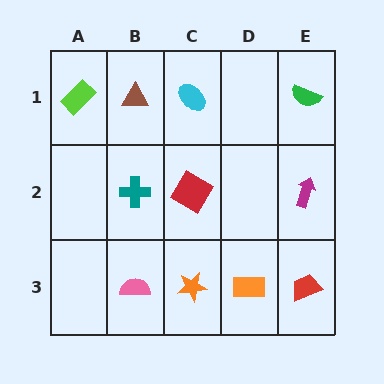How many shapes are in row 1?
4 shapes.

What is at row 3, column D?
An orange rectangle.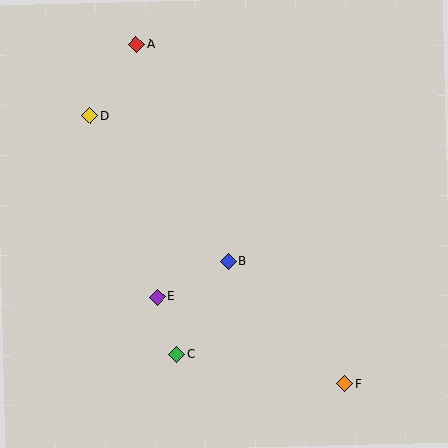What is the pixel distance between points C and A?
The distance between C and A is 313 pixels.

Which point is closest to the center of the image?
Point B at (228, 261) is closest to the center.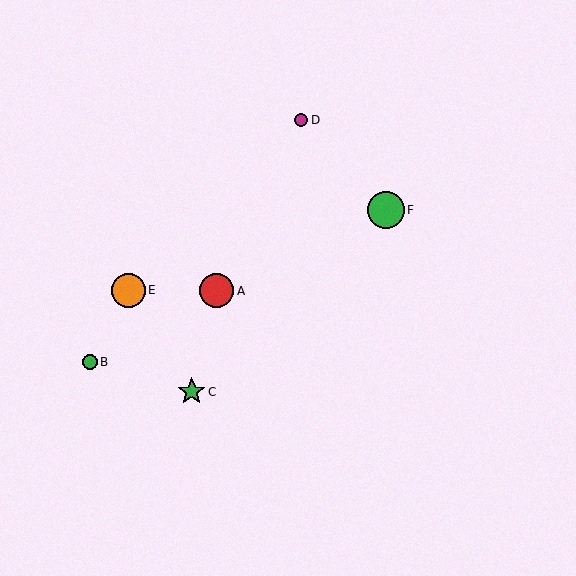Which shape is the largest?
The green circle (labeled F) is the largest.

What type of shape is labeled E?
Shape E is an orange circle.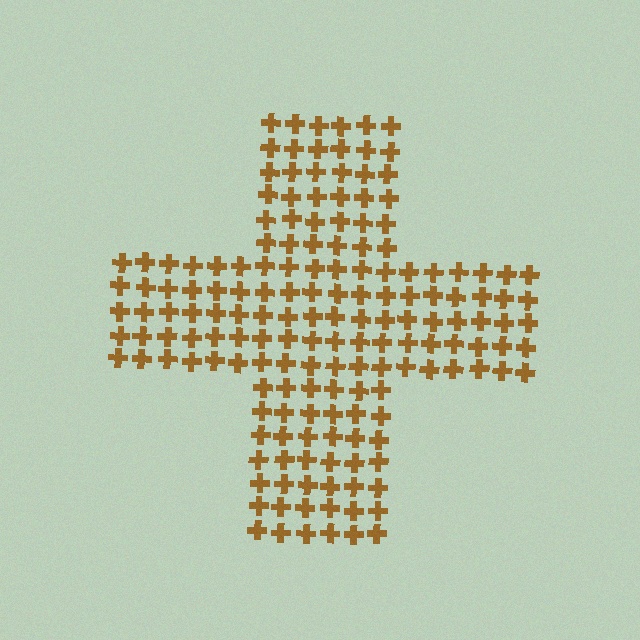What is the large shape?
The large shape is a cross.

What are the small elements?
The small elements are crosses.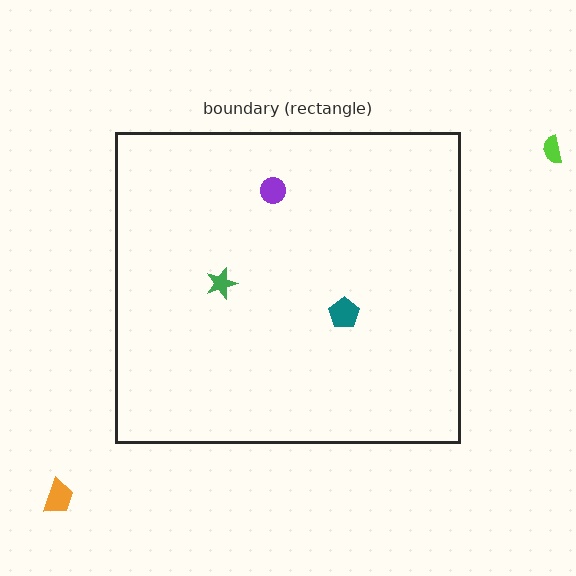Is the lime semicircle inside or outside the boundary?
Outside.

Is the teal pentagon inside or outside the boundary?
Inside.